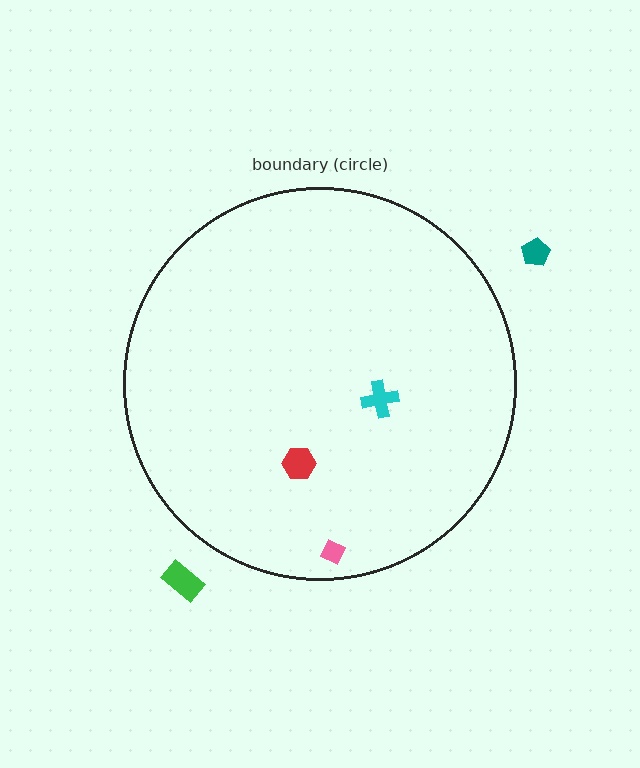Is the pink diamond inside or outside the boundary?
Inside.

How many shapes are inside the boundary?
3 inside, 2 outside.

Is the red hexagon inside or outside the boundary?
Inside.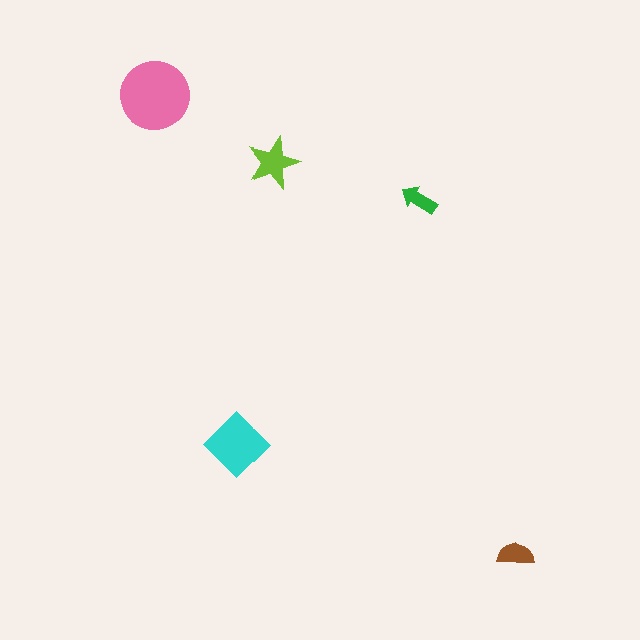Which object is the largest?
The pink circle.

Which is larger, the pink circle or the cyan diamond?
The pink circle.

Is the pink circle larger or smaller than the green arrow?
Larger.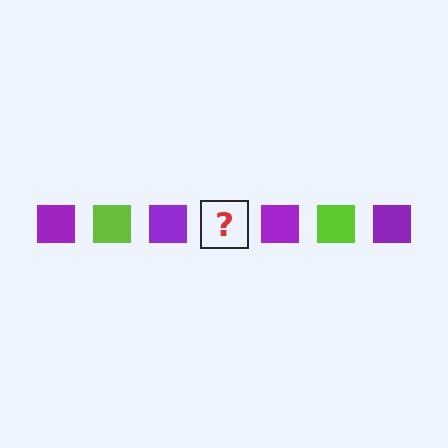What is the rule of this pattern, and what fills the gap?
The rule is that the pattern cycles through purple, lime squares. The gap should be filled with a lime square.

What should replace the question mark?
The question mark should be replaced with a lime square.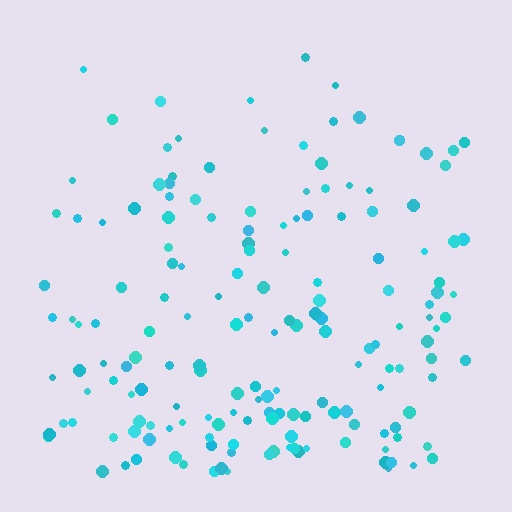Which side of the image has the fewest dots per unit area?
The top.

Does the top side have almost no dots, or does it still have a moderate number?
Still a moderate number, just noticeably fewer than the bottom.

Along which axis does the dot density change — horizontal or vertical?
Vertical.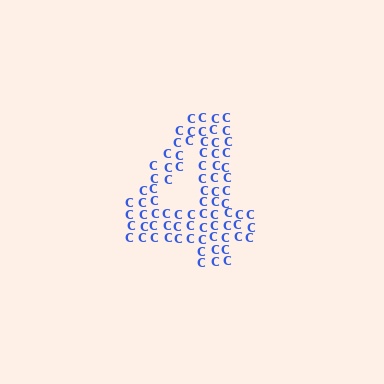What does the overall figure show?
The overall figure shows the digit 4.